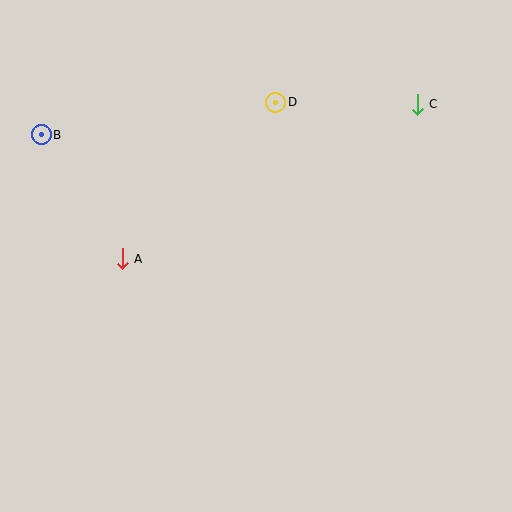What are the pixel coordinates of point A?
Point A is at (122, 259).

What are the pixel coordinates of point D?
Point D is at (276, 102).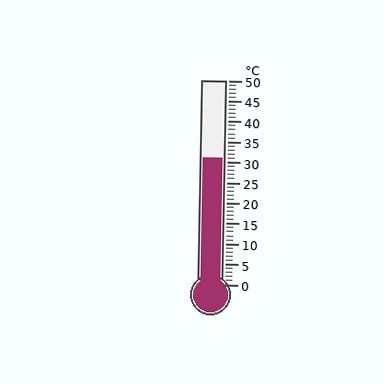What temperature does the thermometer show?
The thermometer shows approximately 31°C.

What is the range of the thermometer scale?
The thermometer scale ranges from 0°C to 50°C.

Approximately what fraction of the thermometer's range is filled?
The thermometer is filled to approximately 60% of its range.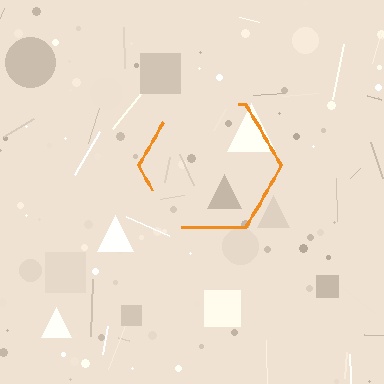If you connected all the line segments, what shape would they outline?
They would outline a hexagon.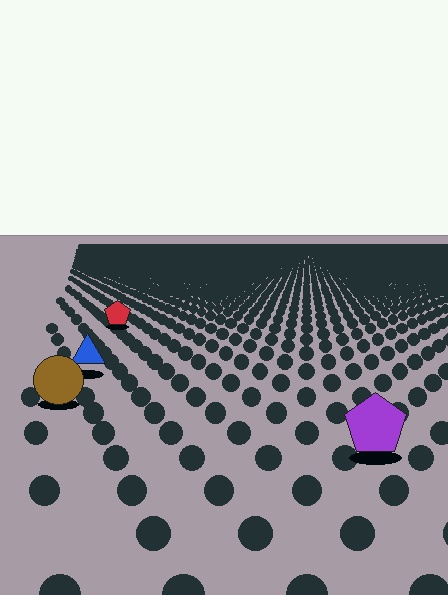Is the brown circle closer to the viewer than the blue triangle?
Yes. The brown circle is closer — you can tell from the texture gradient: the ground texture is coarser near it.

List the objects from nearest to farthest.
From nearest to farthest: the purple pentagon, the brown circle, the blue triangle, the red pentagon.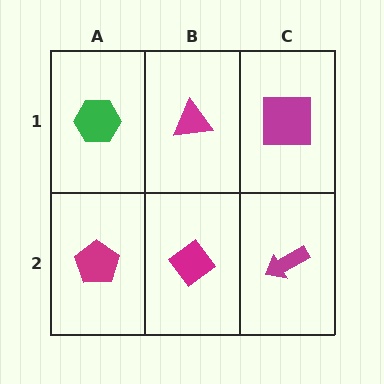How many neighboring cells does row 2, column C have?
2.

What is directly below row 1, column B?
A magenta diamond.